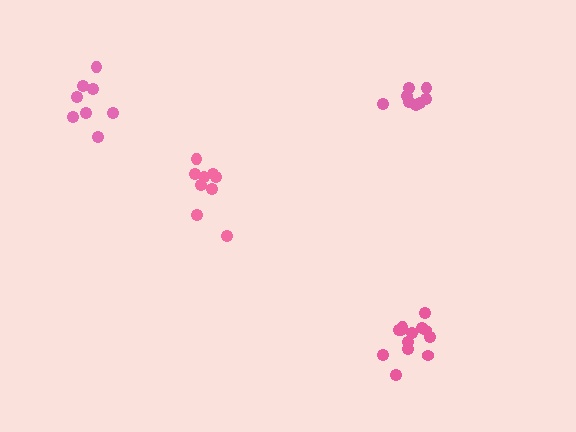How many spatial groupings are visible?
There are 4 spatial groupings.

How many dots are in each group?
Group 1: 8 dots, Group 2: 13 dots, Group 3: 9 dots, Group 4: 8 dots (38 total).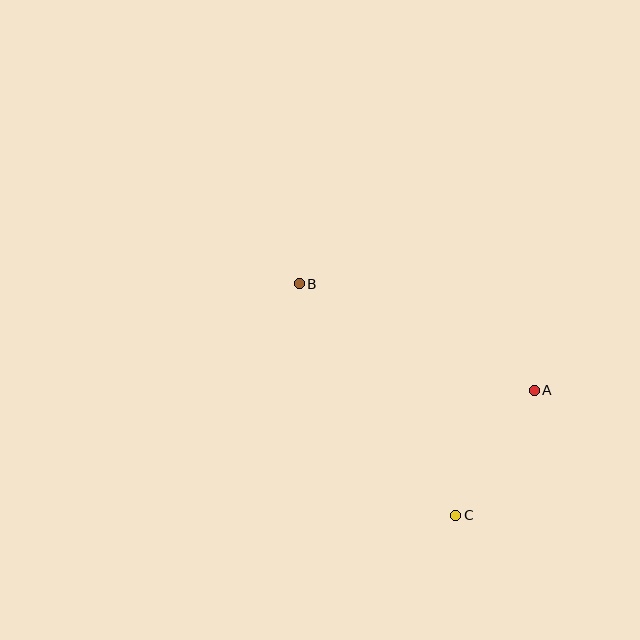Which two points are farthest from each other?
Points B and C are farthest from each other.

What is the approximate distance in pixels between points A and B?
The distance between A and B is approximately 258 pixels.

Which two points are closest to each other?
Points A and C are closest to each other.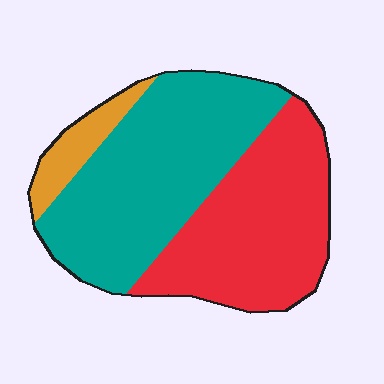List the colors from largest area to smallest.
From largest to smallest: teal, red, orange.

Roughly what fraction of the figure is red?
Red takes up between a third and a half of the figure.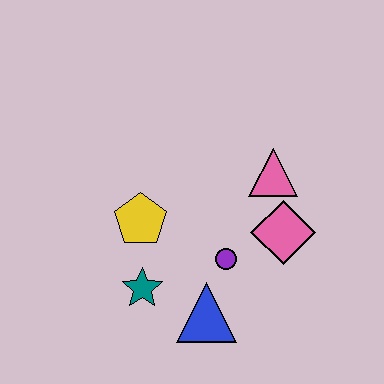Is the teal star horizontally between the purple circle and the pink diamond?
No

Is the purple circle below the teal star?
No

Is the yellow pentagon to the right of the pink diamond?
No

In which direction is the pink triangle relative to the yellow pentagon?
The pink triangle is to the right of the yellow pentagon.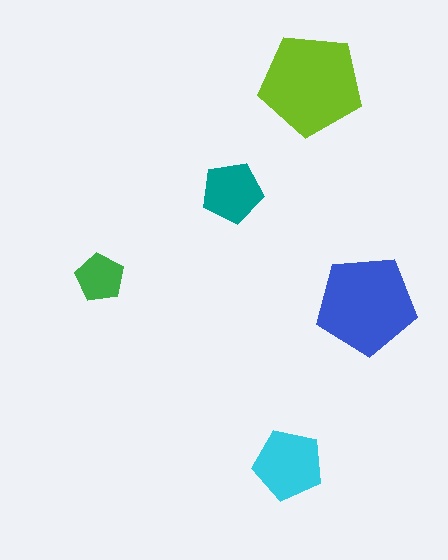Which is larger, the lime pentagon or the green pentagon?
The lime one.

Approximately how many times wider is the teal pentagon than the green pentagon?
About 1.5 times wider.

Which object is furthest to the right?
The blue pentagon is rightmost.